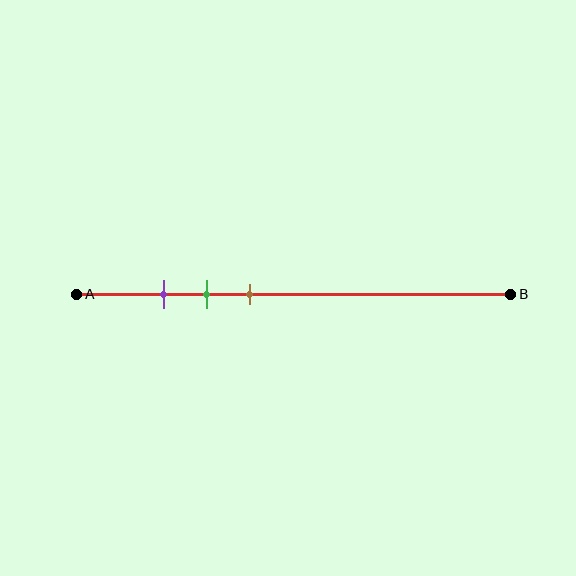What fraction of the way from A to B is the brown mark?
The brown mark is approximately 40% (0.4) of the way from A to B.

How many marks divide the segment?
There are 3 marks dividing the segment.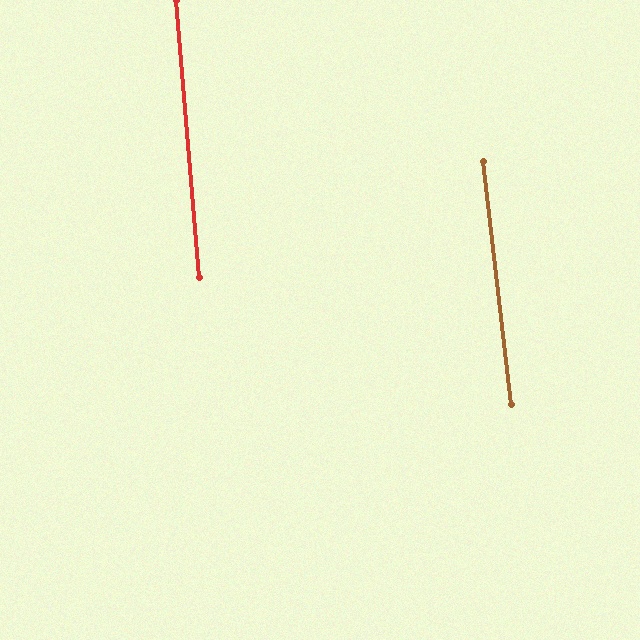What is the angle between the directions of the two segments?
Approximately 2 degrees.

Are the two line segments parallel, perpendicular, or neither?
Parallel — their directions differ by only 1.7°.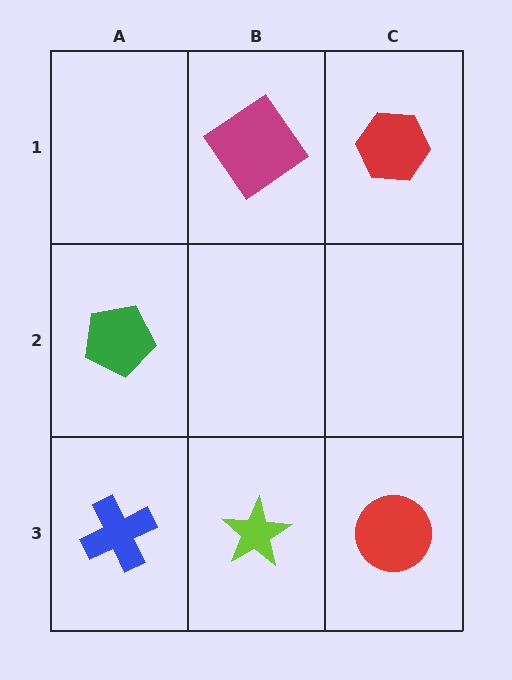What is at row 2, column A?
A green pentagon.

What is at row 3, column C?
A red circle.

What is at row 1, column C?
A red hexagon.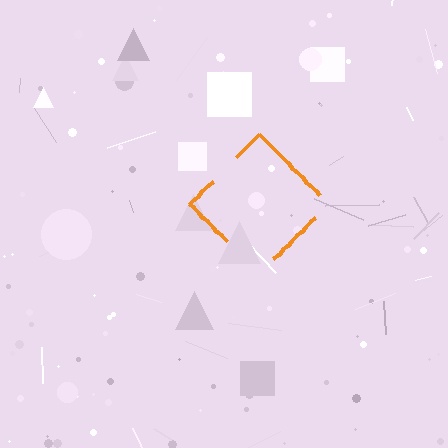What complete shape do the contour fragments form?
The contour fragments form a diamond.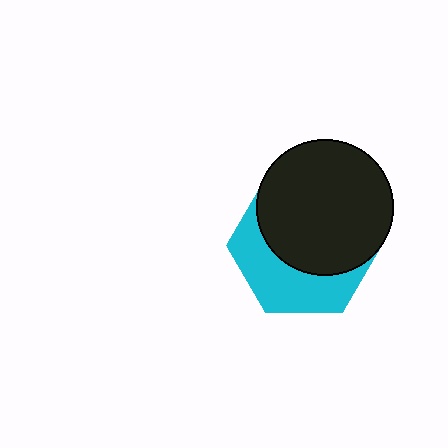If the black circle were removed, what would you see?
You would see the complete cyan hexagon.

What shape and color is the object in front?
The object in front is a black circle.